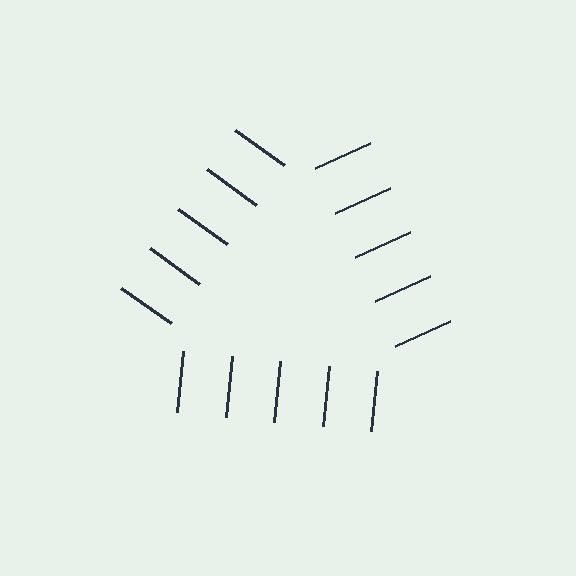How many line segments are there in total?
15 — 5 along each of the 3 edges.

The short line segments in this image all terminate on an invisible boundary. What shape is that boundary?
An illusory triangle — the line segments terminate on its edges but no continuous stroke is drawn.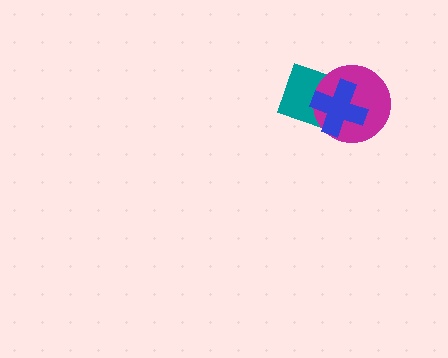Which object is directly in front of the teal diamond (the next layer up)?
The magenta circle is directly in front of the teal diamond.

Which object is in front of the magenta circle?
The blue cross is in front of the magenta circle.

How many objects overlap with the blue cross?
2 objects overlap with the blue cross.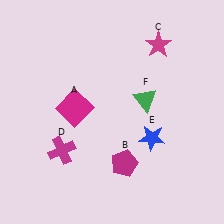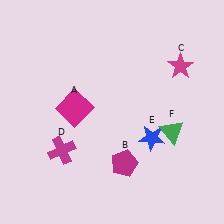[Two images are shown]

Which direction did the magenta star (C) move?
The magenta star (C) moved right.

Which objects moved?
The objects that moved are: the magenta star (C), the green triangle (F).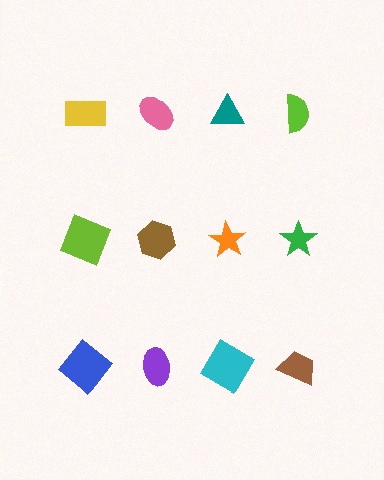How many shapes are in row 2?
4 shapes.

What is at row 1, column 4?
A lime semicircle.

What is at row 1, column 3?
A teal triangle.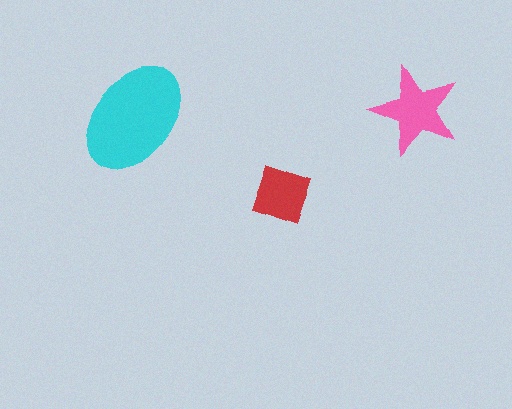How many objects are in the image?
There are 3 objects in the image.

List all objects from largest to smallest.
The cyan ellipse, the pink star, the red square.